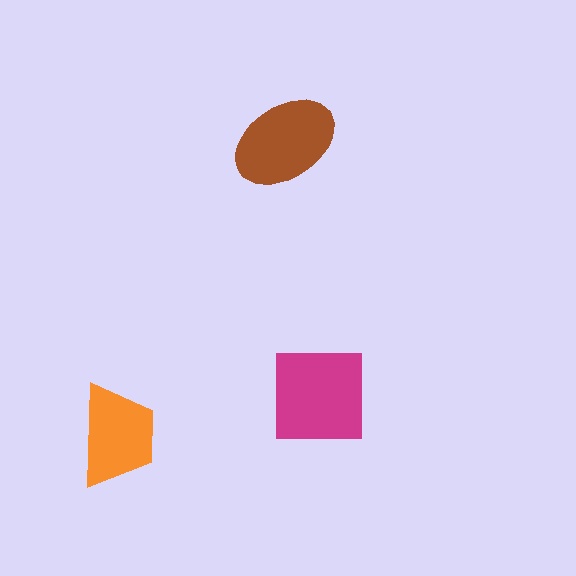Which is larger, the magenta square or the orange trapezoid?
The magenta square.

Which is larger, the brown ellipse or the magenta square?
The magenta square.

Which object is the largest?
The magenta square.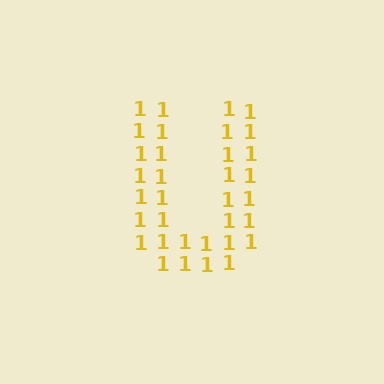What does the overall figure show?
The overall figure shows the letter U.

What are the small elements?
The small elements are digit 1's.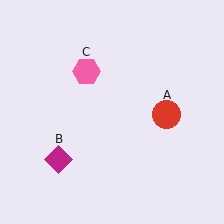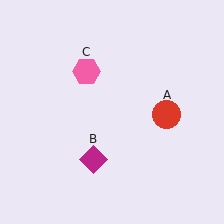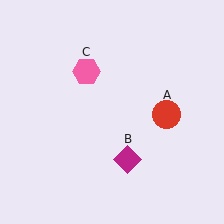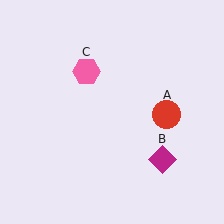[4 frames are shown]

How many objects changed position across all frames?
1 object changed position: magenta diamond (object B).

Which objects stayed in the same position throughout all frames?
Red circle (object A) and pink hexagon (object C) remained stationary.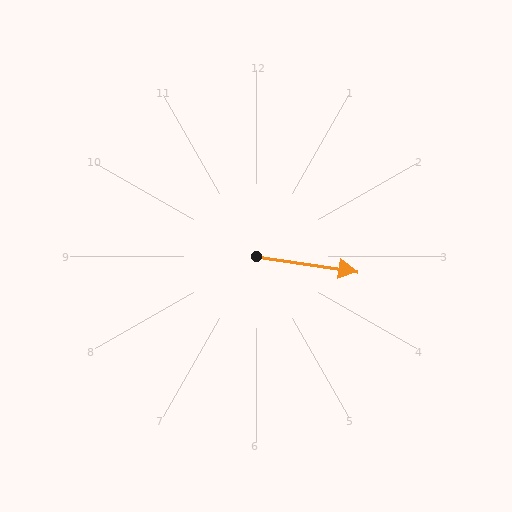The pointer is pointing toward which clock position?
Roughly 3 o'clock.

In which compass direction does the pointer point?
East.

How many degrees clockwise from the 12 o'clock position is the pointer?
Approximately 98 degrees.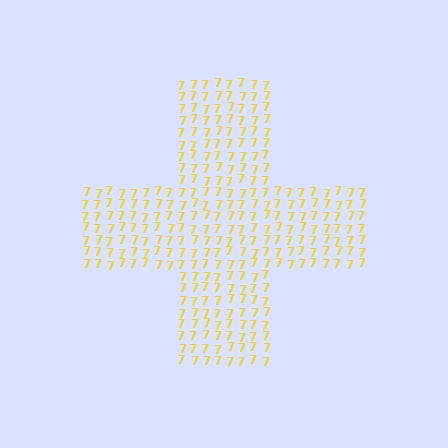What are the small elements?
The small elements are digit 7's.